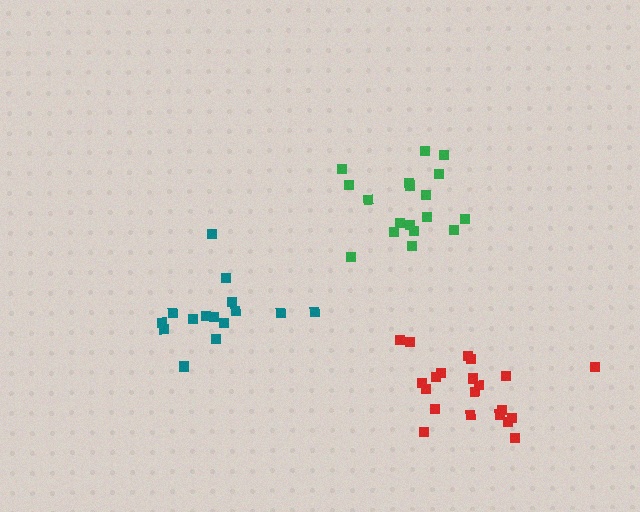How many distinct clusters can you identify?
There are 3 distinct clusters.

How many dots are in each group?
Group 1: 18 dots, Group 2: 21 dots, Group 3: 15 dots (54 total).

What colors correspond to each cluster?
The clusters are colored: green, red, teal.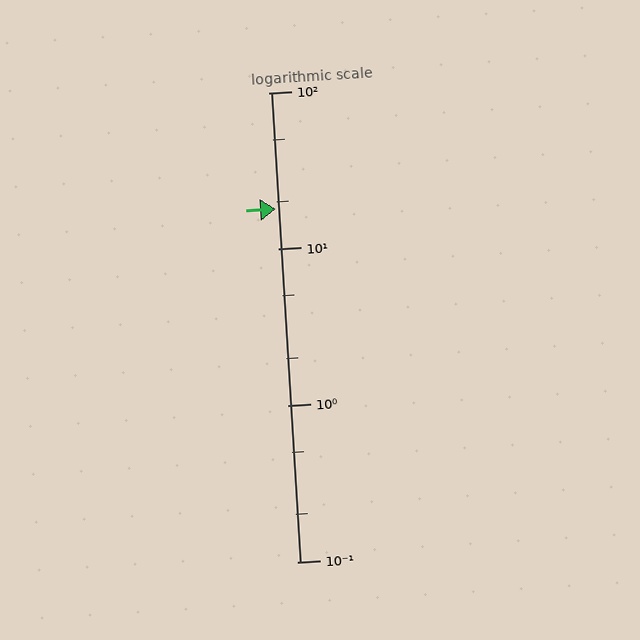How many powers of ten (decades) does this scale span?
The scale spans 3 decades, from 0.1 to 100.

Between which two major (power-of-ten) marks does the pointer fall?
The pointer is between 10 and 100.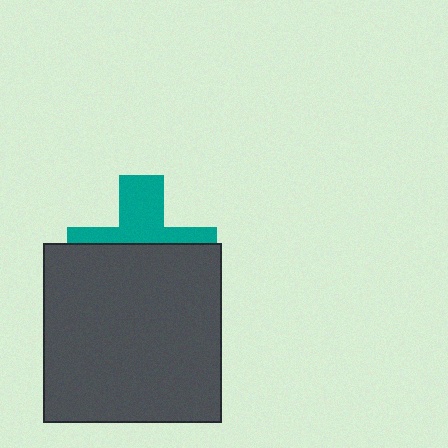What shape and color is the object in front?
The object in front is a dark gray square.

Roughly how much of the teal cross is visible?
A small part of it is visible (roughly 41%).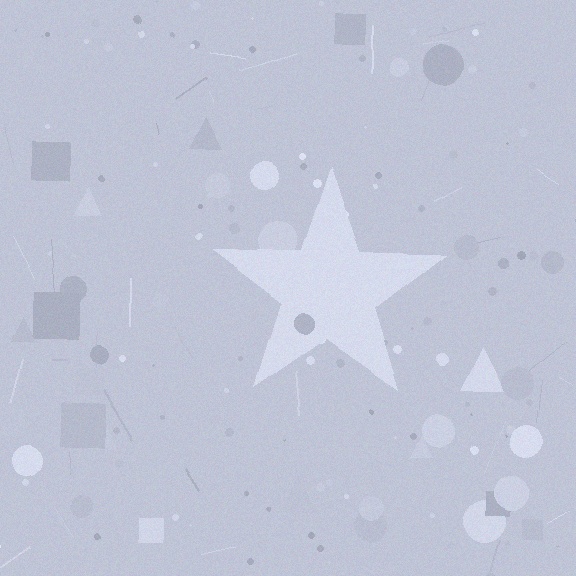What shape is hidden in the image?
A star is hidden in the image.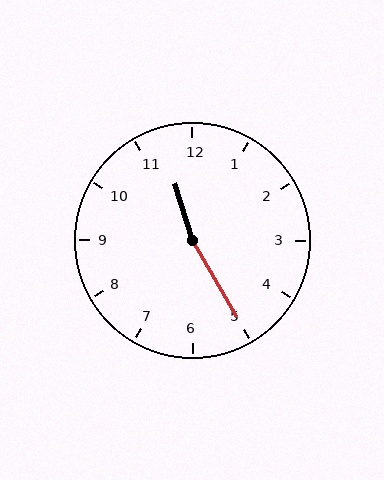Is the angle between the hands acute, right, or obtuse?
It is obtuse.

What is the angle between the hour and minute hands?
Approximately 168 degrees.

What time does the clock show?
11:25.